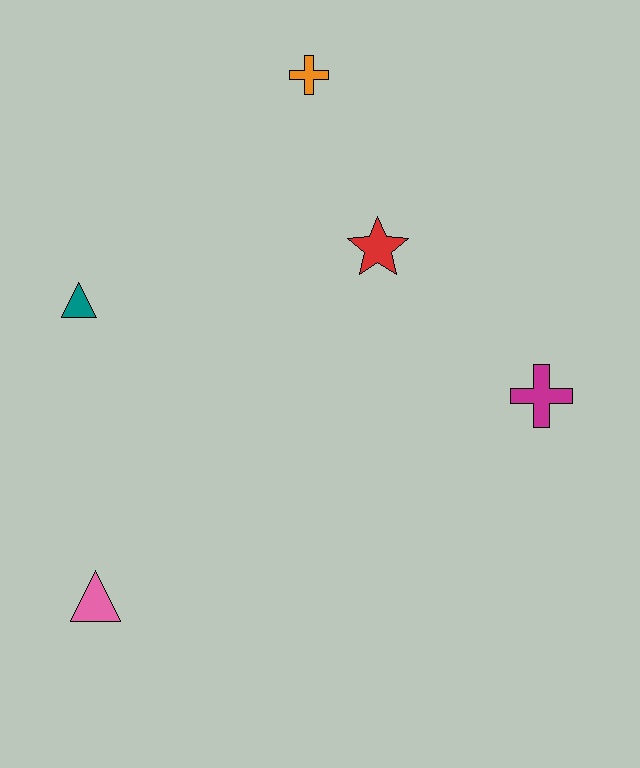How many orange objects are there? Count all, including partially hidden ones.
There is 1 orange object.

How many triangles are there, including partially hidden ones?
There are 2 triangles.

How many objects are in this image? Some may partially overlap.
There are 5 objects.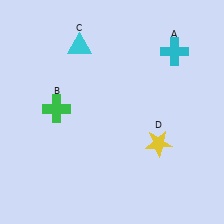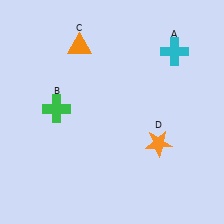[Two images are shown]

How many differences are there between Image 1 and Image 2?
There are 2 differences between the two images.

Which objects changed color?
C changed from cyan to orange. D changed from yellow to orange.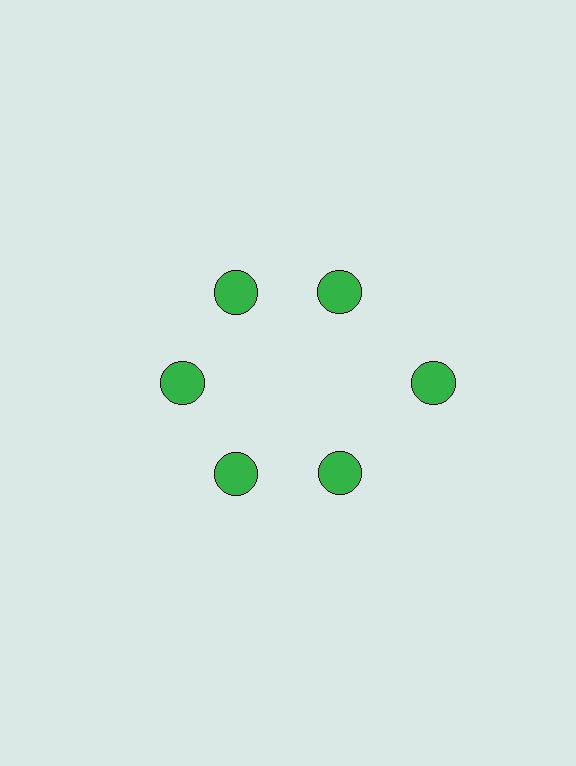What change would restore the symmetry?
The symmetry would be restored by moving it inward, back onto the ring so that all 6 circles sit at equal angles and equal distance from the center.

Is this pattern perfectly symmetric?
No. The 6 green circles are arranged in a ring, but one element near the 3 o'clock position is pushed outward from the center, breaking the 6-fold rotational symmetry.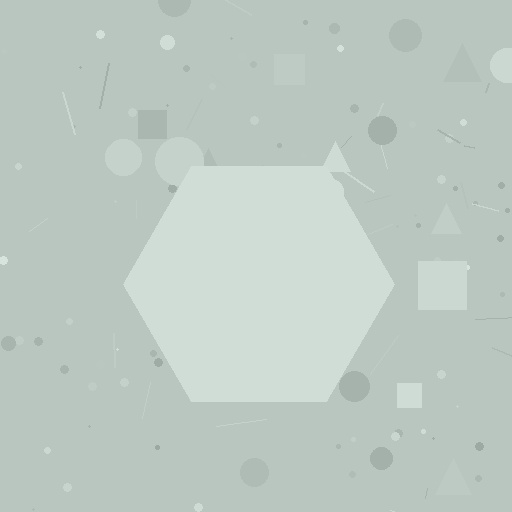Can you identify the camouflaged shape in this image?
The camouflaged shape is a hexagon.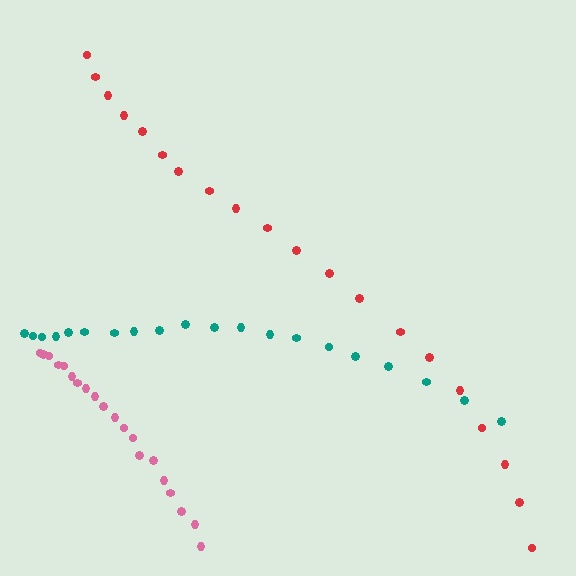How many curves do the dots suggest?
There are 3 distinct paths.